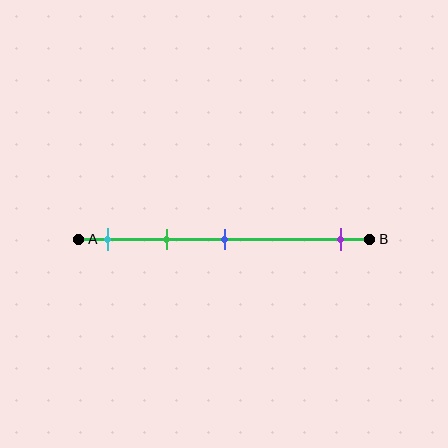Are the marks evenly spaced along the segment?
No, the marks are not evenly spaced.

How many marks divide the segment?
There are 4 marks dividing the segment.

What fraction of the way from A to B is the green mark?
The green mark is approximately 30% (0.3) of the way from A to B.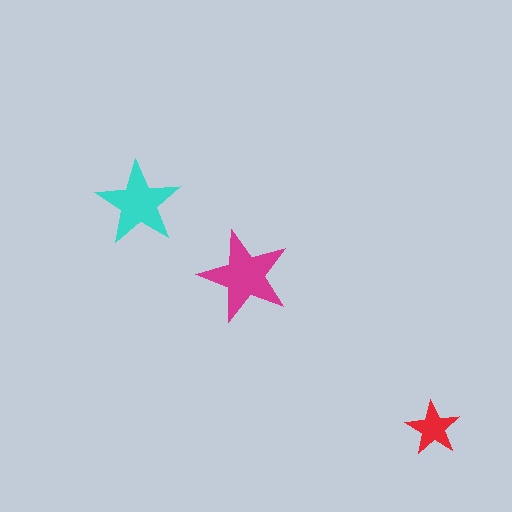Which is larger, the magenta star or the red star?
The magenta one.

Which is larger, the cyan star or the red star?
The cyan one.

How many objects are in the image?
There are 3 objects in the image.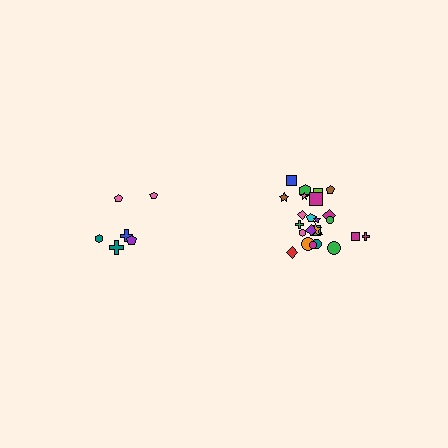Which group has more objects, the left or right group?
The right group.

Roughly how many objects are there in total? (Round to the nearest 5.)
Roughly 30 objects in total.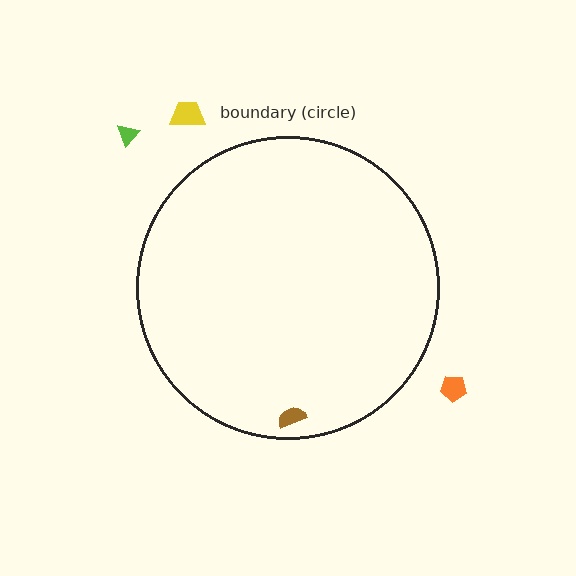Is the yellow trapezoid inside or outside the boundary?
Outside.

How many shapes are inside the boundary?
1 inside, 3 outside.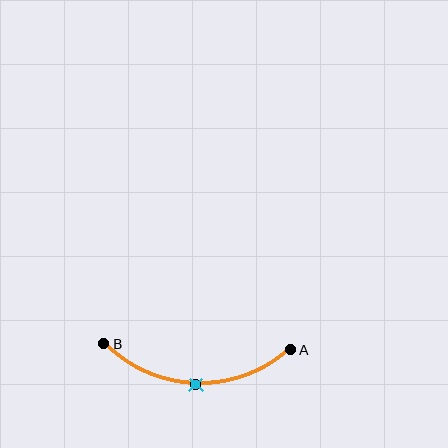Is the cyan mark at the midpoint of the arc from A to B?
Yes. The cyan mark lies on the arc at equal arc-length from both A and B — it is the arc midpoint.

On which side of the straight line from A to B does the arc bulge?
The arc bulges below the straight line connecting A and B.